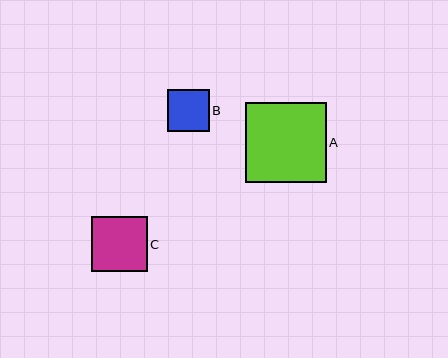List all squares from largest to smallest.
From largest to smallest: A, C, B.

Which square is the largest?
Square A is the largest with a size of approximately 80 pixels.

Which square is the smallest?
Square B is the smallest with a size of approximately 42 pixels.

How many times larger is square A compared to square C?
Square A is approximately 1.5 times the size of square C.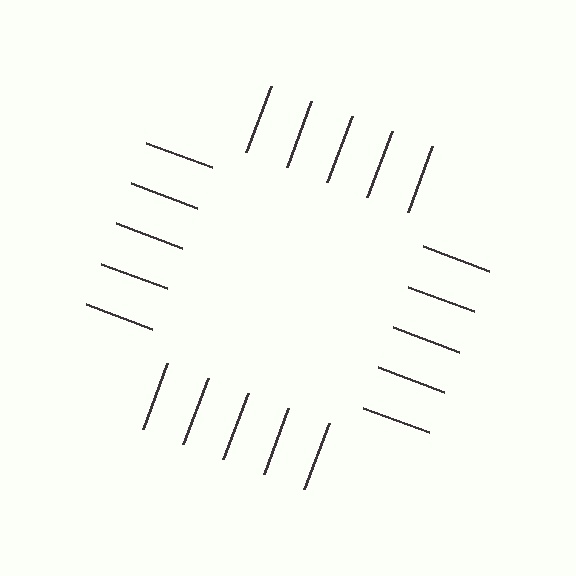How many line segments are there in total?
20 — 5 along each of the 4 edges.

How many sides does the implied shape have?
4 sides — the line-ends trace a square.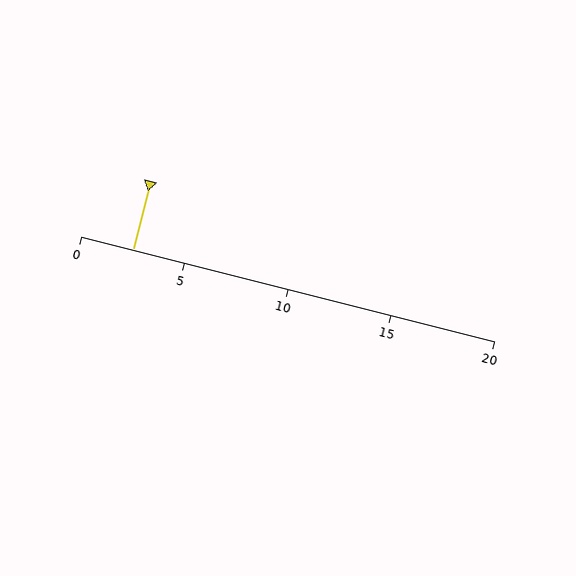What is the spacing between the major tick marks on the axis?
The major ticks are spaced 5 apart.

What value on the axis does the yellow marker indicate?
The marker indicates approximately 2.5.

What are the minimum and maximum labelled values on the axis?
The axis runs from 0 to 20.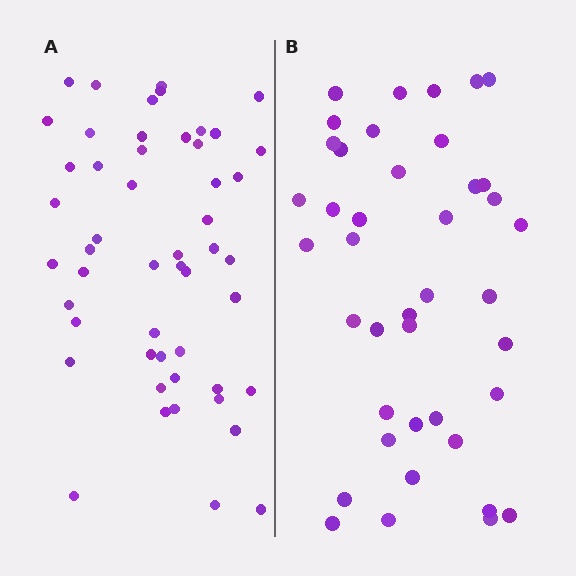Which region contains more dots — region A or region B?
Region A (the left region) has more dots.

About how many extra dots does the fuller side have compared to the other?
Region A has roughly 10 or so more dots than region B.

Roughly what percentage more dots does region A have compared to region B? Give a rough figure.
About 25% more.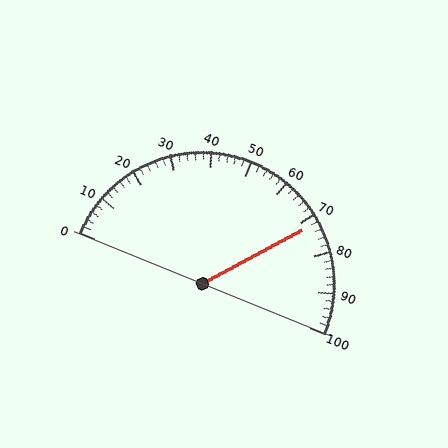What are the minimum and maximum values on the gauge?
The gauge ranges from 0 to 100.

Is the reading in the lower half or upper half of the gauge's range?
The reading is in the upper half of the range (0 to 100).